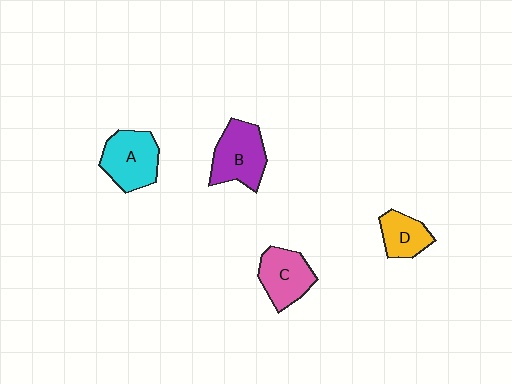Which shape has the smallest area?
Shape D (yellow).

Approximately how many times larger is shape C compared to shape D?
Approximately 1.4 times.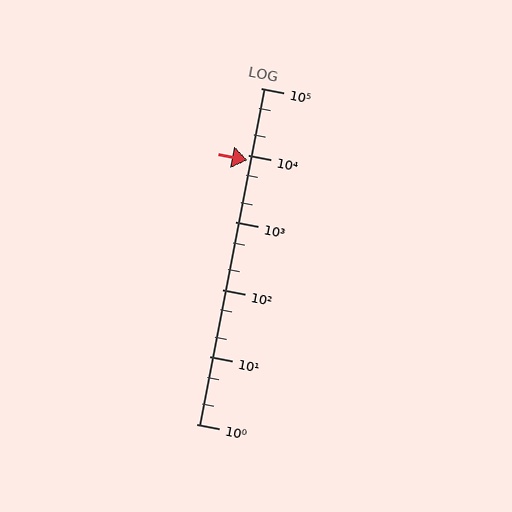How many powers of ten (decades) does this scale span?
The scale spans 5 decades, from 1 to 100000.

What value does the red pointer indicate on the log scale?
The pointer indicates approximately 8300.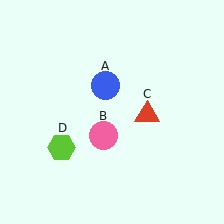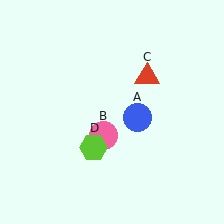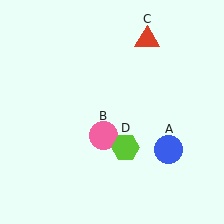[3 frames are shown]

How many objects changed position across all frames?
3 objects changed position: blue circle (object A), red triangle (object C), lime hexagon (object D).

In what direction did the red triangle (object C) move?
The red triangle (object C) moved up.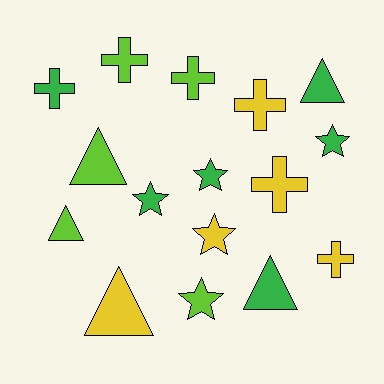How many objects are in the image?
There are 16 objects.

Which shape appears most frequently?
Cross, with 6 objects.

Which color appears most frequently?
Green, with 6 objects.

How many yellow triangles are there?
There is 1 yellow triangle.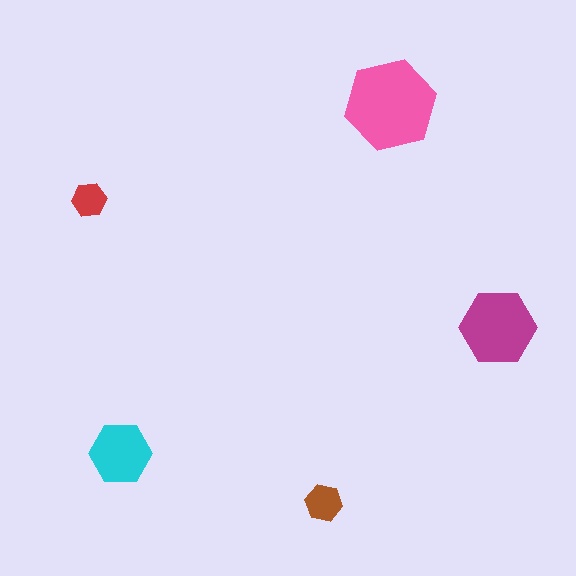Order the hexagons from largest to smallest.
the pink one, the magenta one, the cyan one, the brown one, the red one.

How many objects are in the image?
There are 5 objects in the image.